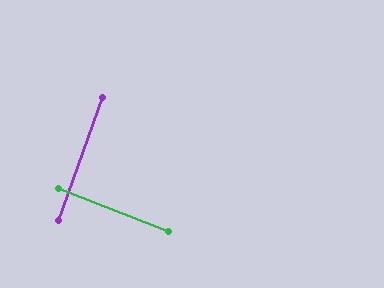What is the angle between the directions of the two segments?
Approximately 88 degrees.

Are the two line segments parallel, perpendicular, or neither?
Perpendicular — they meet at approximately 88°.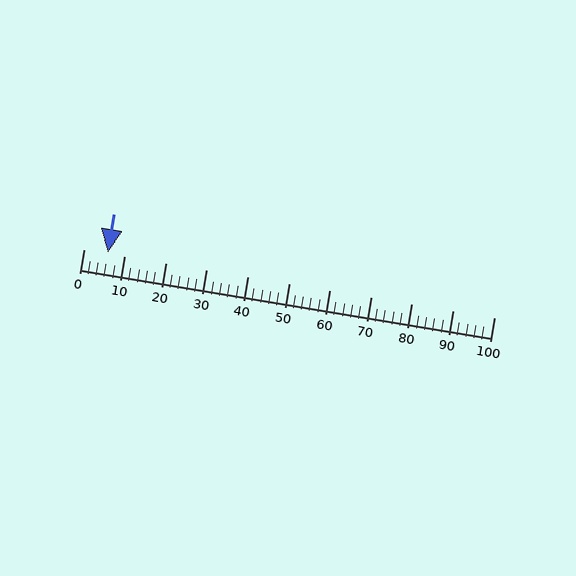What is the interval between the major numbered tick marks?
The major tick marks are spaced 10 units apart.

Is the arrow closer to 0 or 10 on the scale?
The arrow is closer to 10.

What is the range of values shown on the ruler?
The ruler shows values from 0 to 100.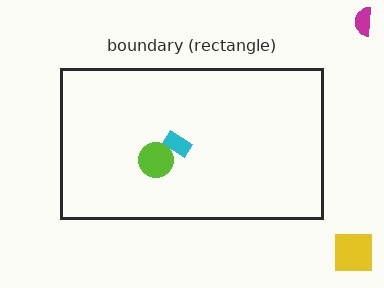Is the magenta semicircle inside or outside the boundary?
Outside.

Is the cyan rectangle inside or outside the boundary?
Inside.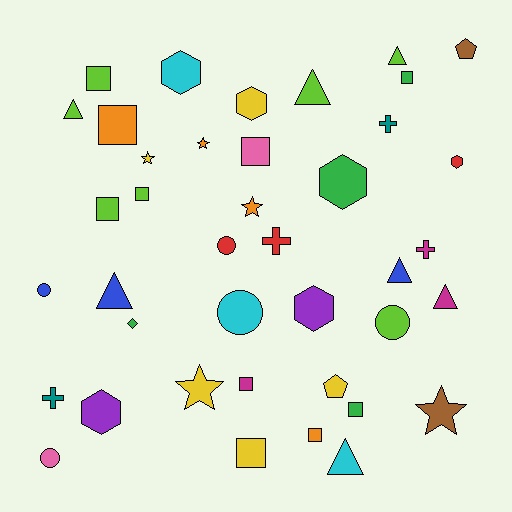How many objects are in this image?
There are 40 objects.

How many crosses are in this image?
There are 4 crosses.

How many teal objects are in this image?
There are 2 teal objects.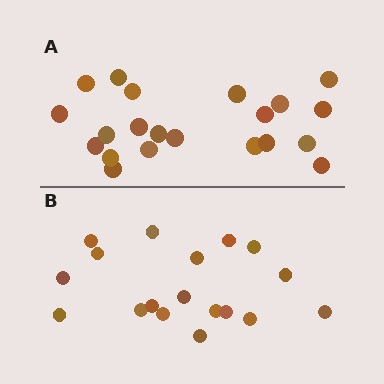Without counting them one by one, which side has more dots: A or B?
Region A (the top region) has more dots.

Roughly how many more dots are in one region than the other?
Region A has just a few more — roughly 2 or 3 more dots than region B.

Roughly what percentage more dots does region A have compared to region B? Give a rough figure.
About 15% more.